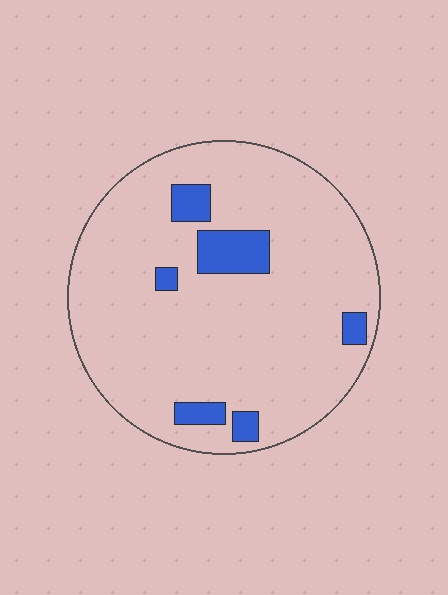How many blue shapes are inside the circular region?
6.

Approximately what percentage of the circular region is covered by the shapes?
Approximately 10%.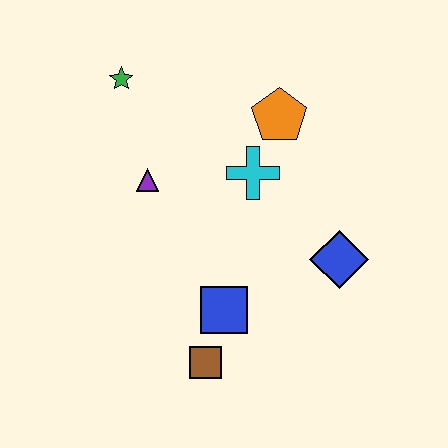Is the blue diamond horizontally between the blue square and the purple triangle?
No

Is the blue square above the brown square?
Yes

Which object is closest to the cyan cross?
The orange pentagon is closest to the cyan cross.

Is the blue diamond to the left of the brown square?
No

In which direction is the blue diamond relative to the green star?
The blue diamond is to the right of the green star.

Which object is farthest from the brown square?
The green star is farthest from the brown square.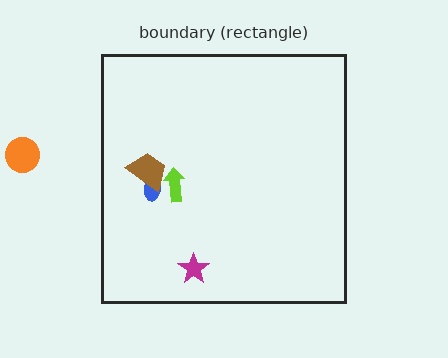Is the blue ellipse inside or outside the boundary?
Inside.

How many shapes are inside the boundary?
4 inside, 1 outside.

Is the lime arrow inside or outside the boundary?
Inside.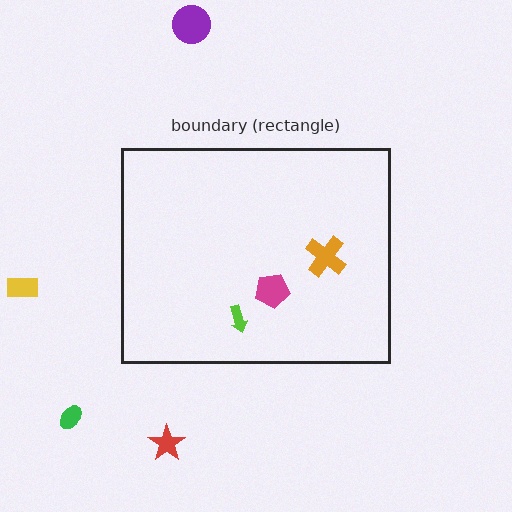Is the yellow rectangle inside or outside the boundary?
Outside.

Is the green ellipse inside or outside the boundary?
Outside.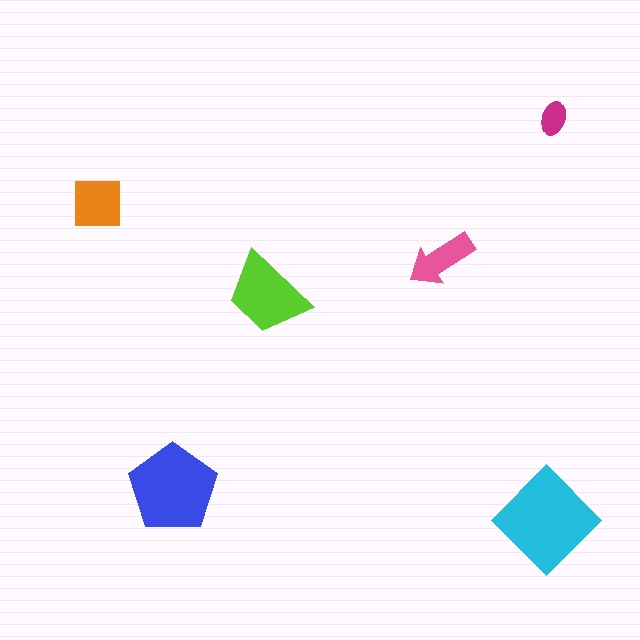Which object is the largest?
The cyan diamond.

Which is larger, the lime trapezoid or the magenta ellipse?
The lime trapezoid.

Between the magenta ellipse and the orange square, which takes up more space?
The orange square.